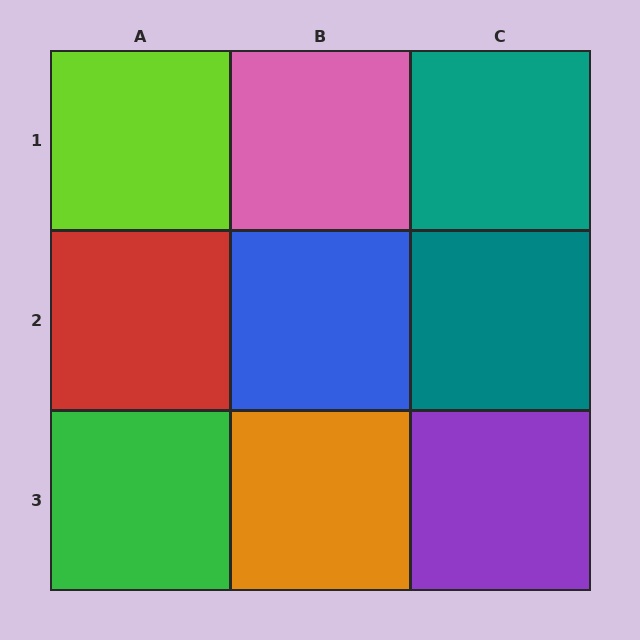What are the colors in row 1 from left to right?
Lime, pink, teal.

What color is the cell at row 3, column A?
Green.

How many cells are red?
1 cell is red.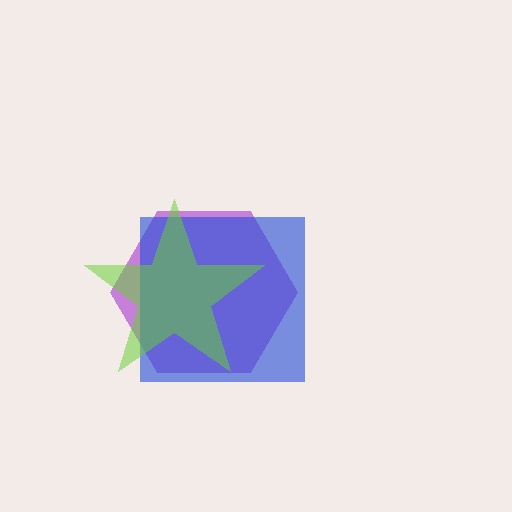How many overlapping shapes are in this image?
There are 3 overlapping shapes in the image.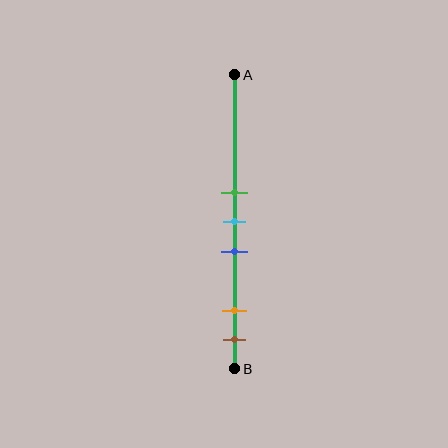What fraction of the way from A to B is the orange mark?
The orange mark is approximately 80% (0.8) of the way from A to B.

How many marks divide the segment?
There are 5 marks dividing the segment.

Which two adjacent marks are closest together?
The green and cyan marks are the closest adjacent pair.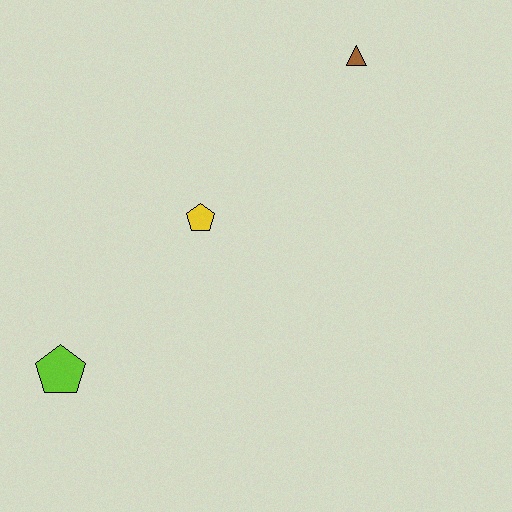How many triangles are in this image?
There is 1 triangle.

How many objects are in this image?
There are 3 objects.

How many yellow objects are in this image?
There is 1 yellow object.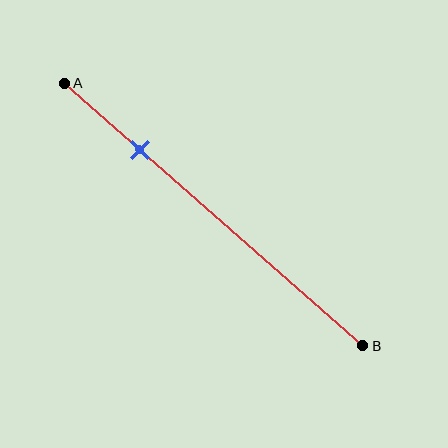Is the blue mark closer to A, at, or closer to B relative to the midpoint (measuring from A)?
The blue mark is closer to point A than the midpoint of segment AB.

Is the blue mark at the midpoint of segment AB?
No, the mark is at about 25% from A, not at the 50% midpoint.